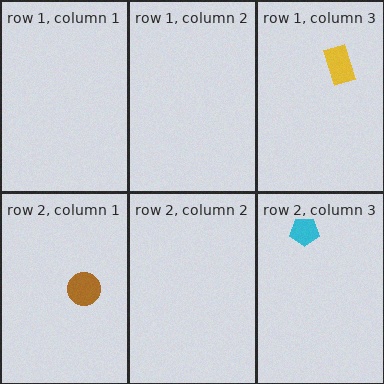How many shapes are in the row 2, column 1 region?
1.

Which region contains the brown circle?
The row 2, column 1 region.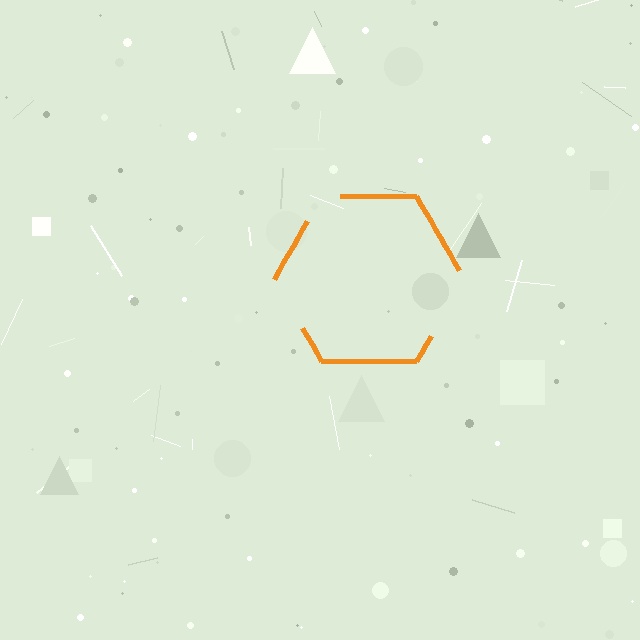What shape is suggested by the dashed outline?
The dashed outline suggests a hexagon.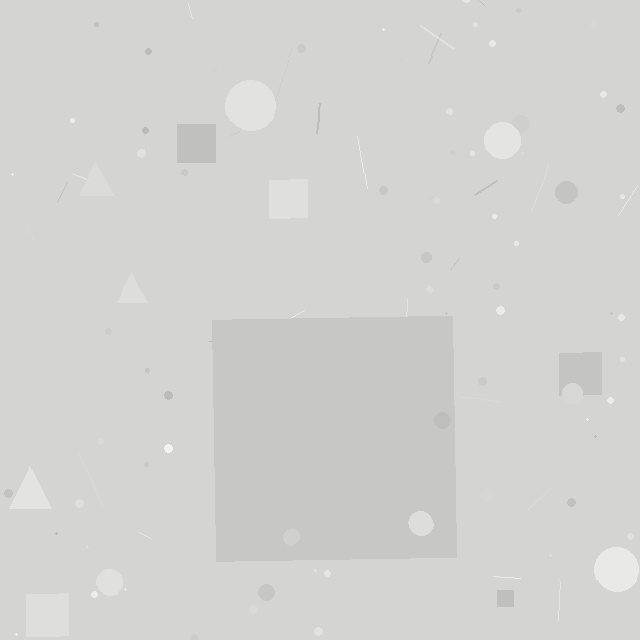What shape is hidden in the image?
A square is hidden in the image.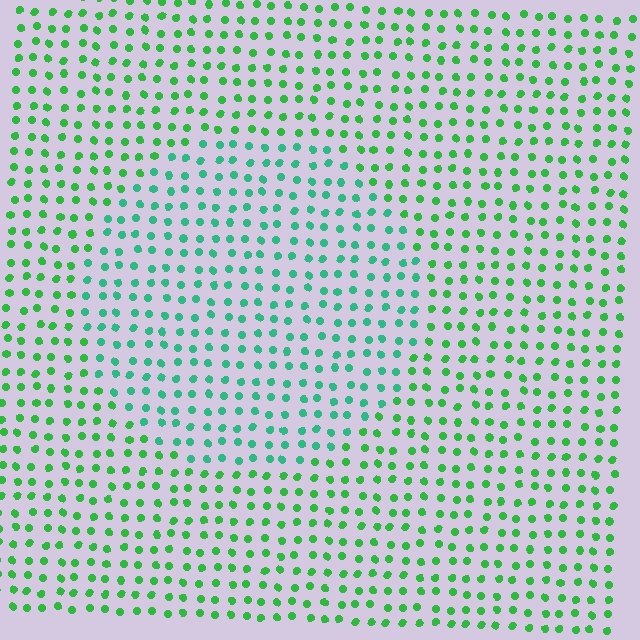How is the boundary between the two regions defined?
The boundary is defined purely by a slight shift in hue (about 30 degrees). Spacing, size, and orientation are identical on both sides.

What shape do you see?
I see a circle.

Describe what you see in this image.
The image is filled with small green elements in a uniform arrangement. A circle-shaped region is visible where the elements are tinted to a slightly different hue, forming a subtle color boundary.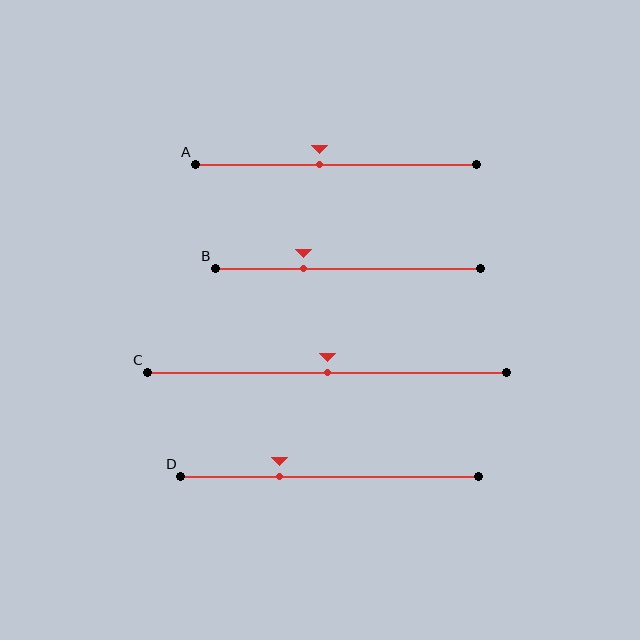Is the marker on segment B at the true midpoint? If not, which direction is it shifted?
No, the marker on segment B is shifted to the left by about 17% of the segment length.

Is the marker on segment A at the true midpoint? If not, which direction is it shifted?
No, the marker on segment A is shifted to the left by about 6% of the segment length.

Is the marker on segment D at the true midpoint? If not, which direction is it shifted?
No, the marker on segment D is shifted to the left by about 17% of the segment length.